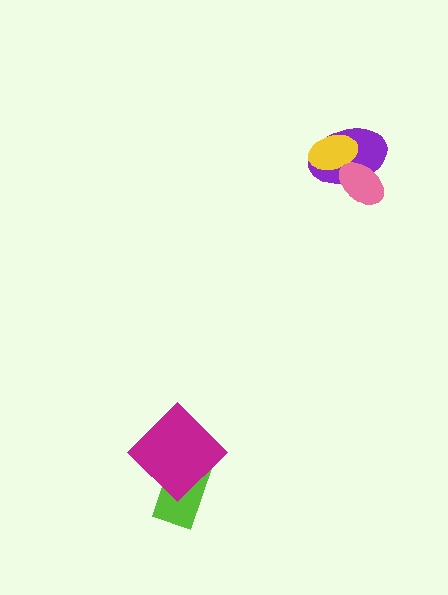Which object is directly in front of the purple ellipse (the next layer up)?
The yellow ellipse is directly in front of the purple ellipse.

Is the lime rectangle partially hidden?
Yes, it is partially covered by another shape.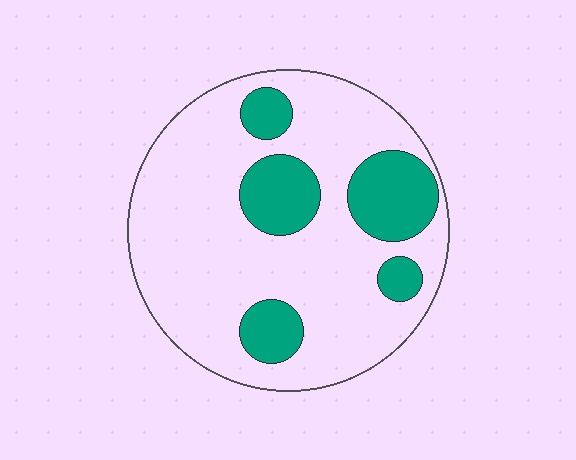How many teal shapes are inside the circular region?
5.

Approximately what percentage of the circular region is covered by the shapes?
Approximately 25%.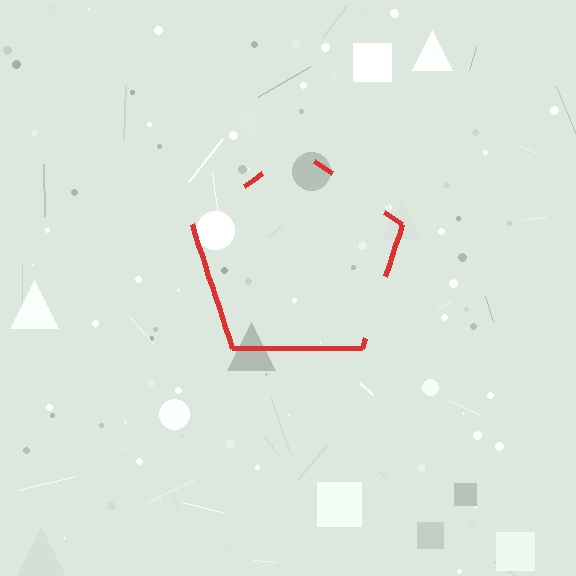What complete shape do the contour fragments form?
The contour fragments form a pentagon.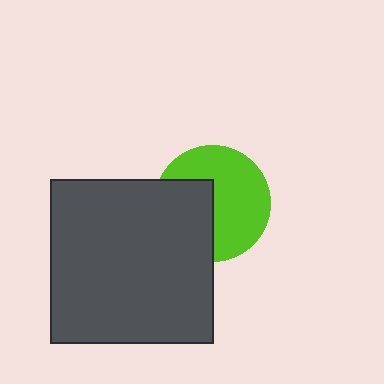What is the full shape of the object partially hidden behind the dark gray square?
The partially hidden object is a lime circle.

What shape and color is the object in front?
The object in front is a dark gray square.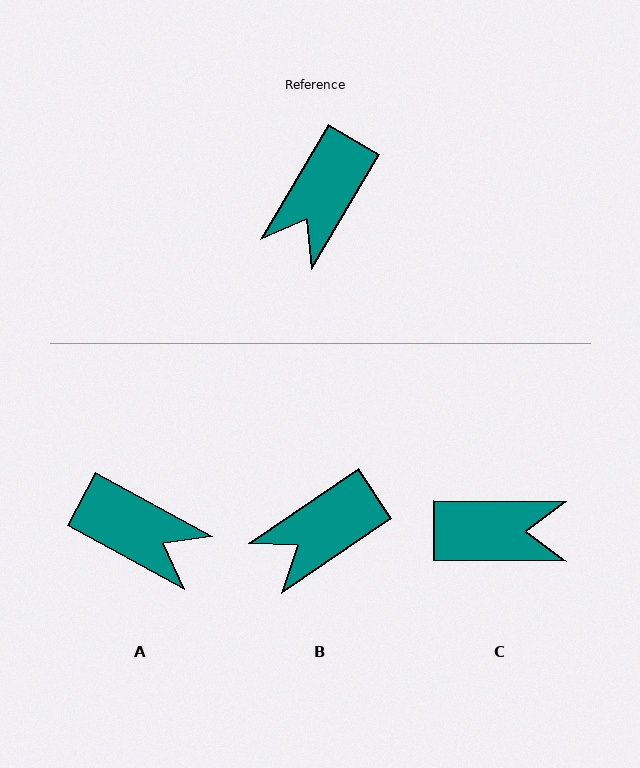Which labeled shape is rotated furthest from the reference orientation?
C, about 120 degrees away.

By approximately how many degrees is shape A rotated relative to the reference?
Approximately 92 degrees counter-clockwise.